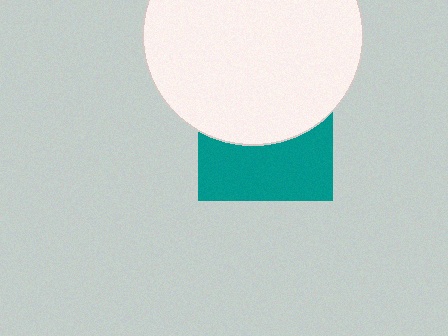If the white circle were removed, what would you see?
You would see the complete teal square.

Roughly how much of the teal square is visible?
About half of it is visible (roughly 47%).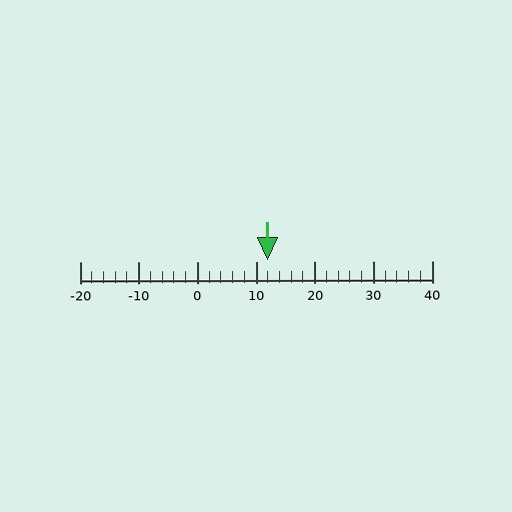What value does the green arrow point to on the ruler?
The green arrow points to approximately 12.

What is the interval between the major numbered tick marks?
The major tick marks are spaced 10 units apart.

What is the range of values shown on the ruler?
The ruler shows values from -20 to 40.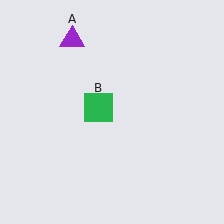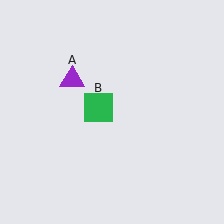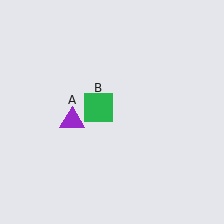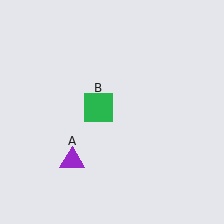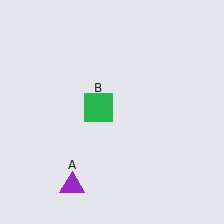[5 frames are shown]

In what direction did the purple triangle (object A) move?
The purple triangle (object A) moved down.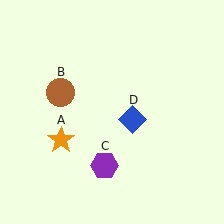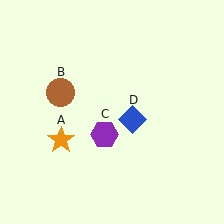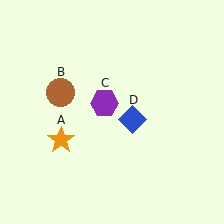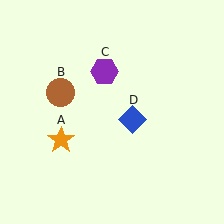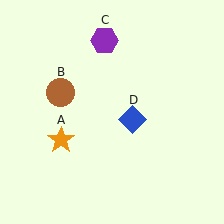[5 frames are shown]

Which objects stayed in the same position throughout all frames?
Orange star (object A) and brown circle (object B) and blue diamond (object D) remained stationary.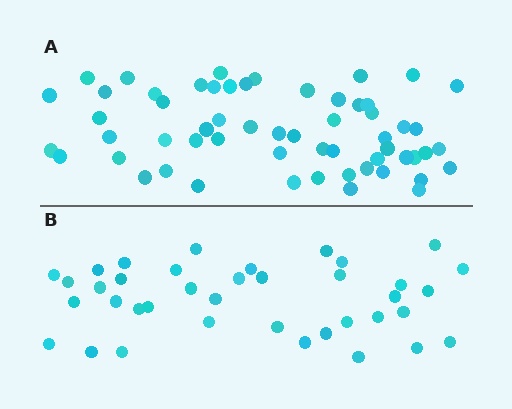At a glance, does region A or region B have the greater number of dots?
Region A (the top region) has more dots.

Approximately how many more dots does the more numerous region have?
Region A has approximately 20 more dots than region B.